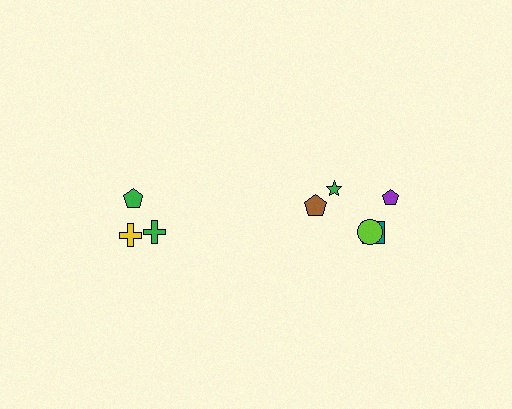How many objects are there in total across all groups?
There are 8 objects.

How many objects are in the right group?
There are 5 objects.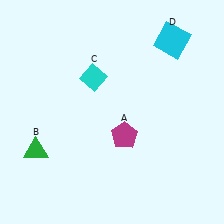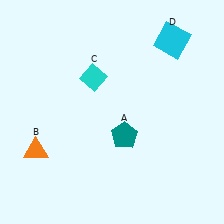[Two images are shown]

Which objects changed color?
A changed from magenta to teal. B changed from green to orange.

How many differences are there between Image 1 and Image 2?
There are 2 differences between the two images.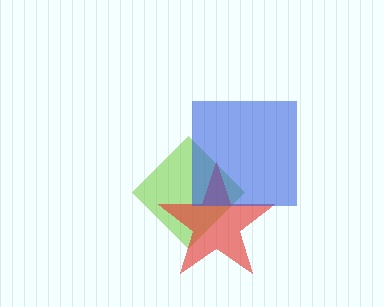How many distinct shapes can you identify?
There are 3 distinct shapes: a lime diamond, a red star, a blue square.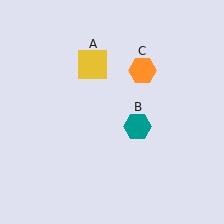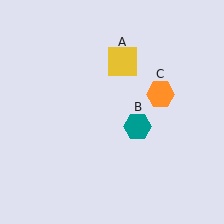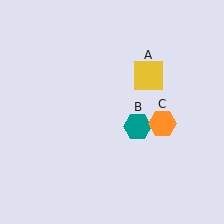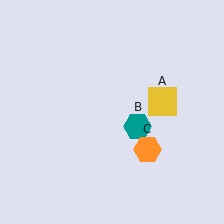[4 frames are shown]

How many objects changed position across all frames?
2 objects changed position: yellow square (object A), orange hexagon (object C).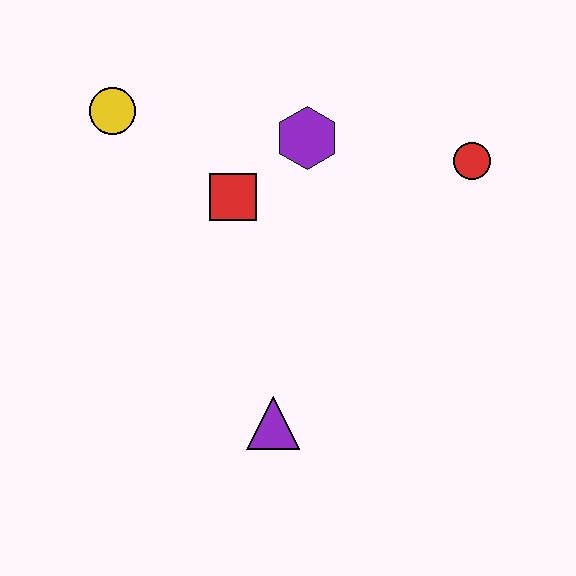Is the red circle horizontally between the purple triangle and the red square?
No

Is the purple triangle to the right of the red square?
Yes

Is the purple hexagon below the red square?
No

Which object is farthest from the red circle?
The yellow circle is farthest from the red circle.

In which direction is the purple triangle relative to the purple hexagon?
The purple triangle is below the purple hexagon.